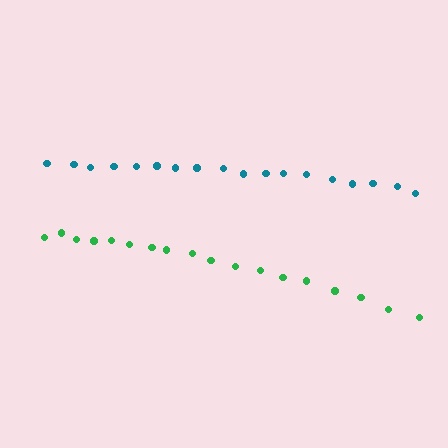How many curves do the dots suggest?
There are 2 distinct paths.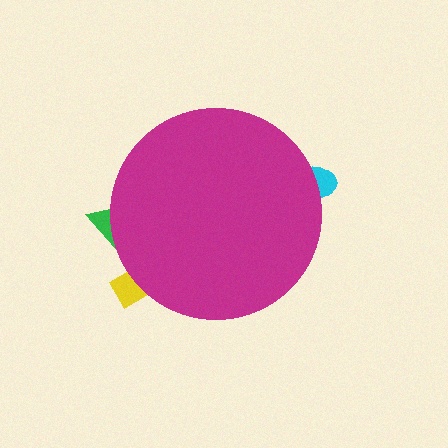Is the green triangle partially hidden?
Yes, the green triangle is partially hidden behind the magenta circle.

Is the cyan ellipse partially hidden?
Yes, the cyan ellipse is partially hidden behind the magenta circle.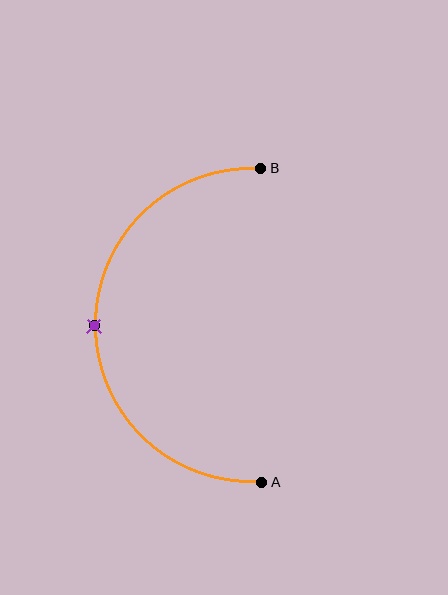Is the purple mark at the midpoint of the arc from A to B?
Yes. The purple mark lies on the arc at equal arc-length from both A and B — it is the arc midpoint.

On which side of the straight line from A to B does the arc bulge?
The arc bulges to the left of the straight line connecting A and B.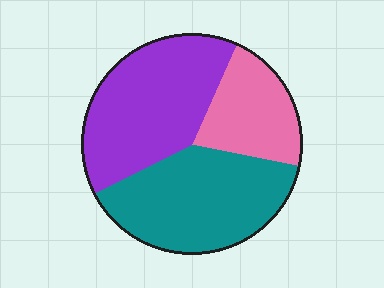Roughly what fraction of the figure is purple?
Purple covers around 40% of the figure.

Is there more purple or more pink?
Purple.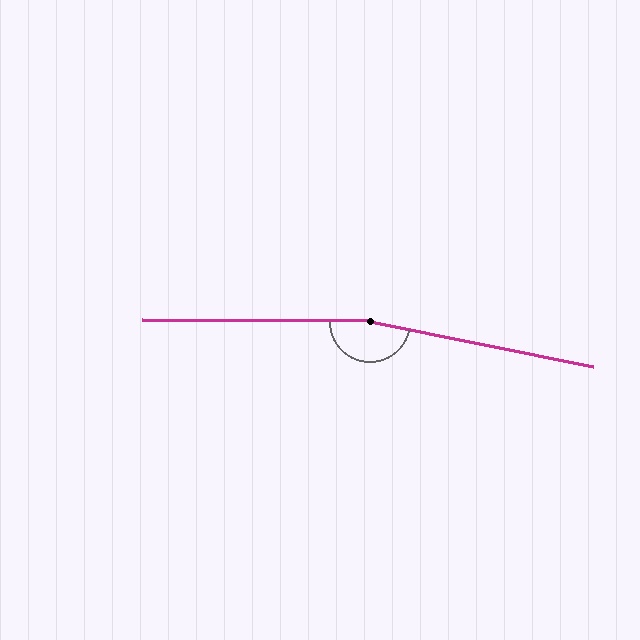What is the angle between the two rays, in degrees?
Approximately 169 degrees.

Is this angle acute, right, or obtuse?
It is obtuse.